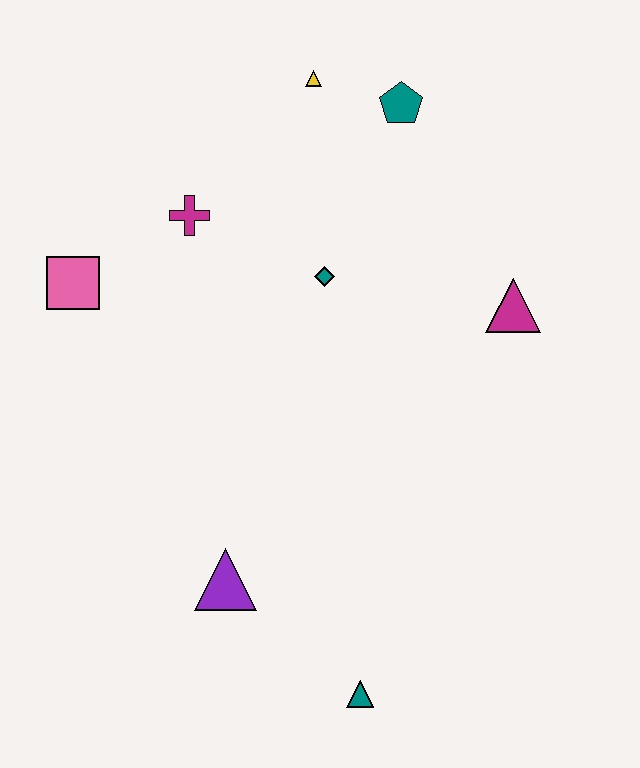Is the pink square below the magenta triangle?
No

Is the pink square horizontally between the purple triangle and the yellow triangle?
No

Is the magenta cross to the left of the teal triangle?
Yes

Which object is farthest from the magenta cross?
The teal triangle is farthest from the magenta cross.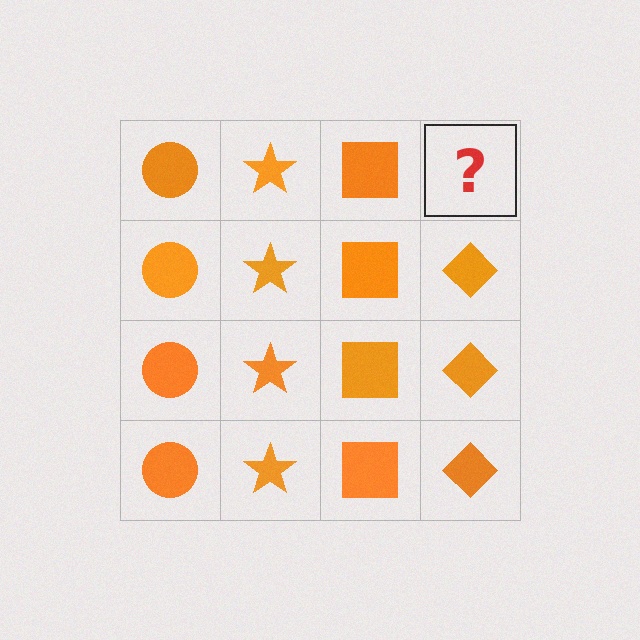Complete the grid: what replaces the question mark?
The question mark should be replaced with an orange diamond.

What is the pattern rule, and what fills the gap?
The rule is that each column has a consistent shape. The gap should be filled with an orange diamond.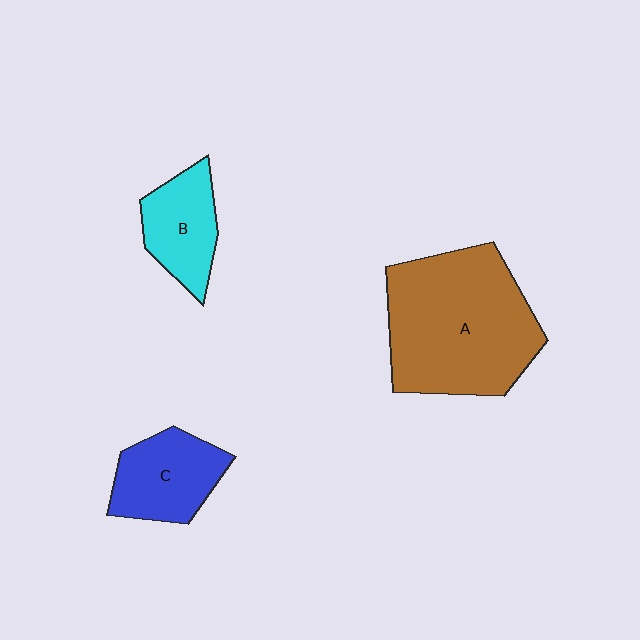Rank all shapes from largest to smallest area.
From largest to smallest: A (brown), C (blue), B (cyan).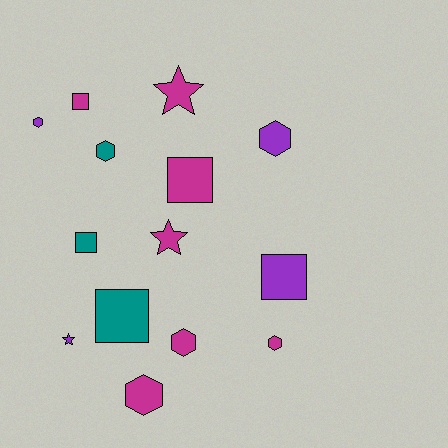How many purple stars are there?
There is 1 purple star.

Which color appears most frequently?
Magenta, with 7 objects.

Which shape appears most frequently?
Hexagon, with 6 objects.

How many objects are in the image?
There are 14 objects.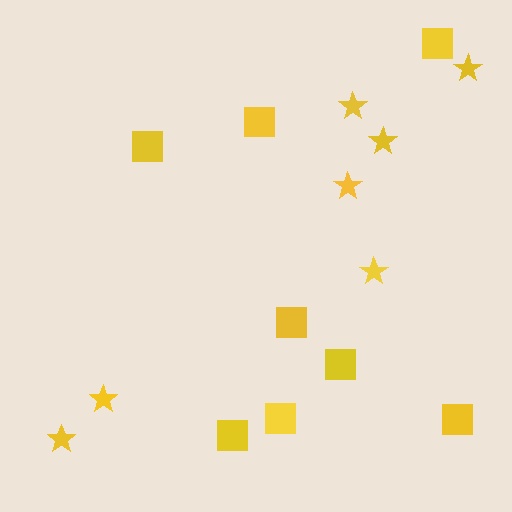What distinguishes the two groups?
There are 2 groups: one group of stars (7) and one group of squares (8).